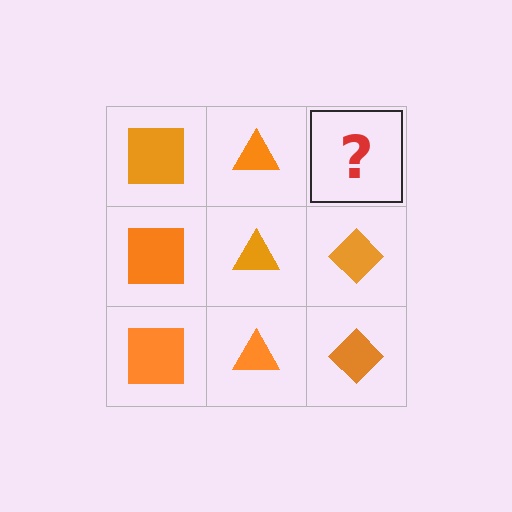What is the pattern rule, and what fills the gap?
The rule is that each column has a consistent shape. The gap should be filled with an orange diamond.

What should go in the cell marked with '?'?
The missing cell should contain an orange diamond.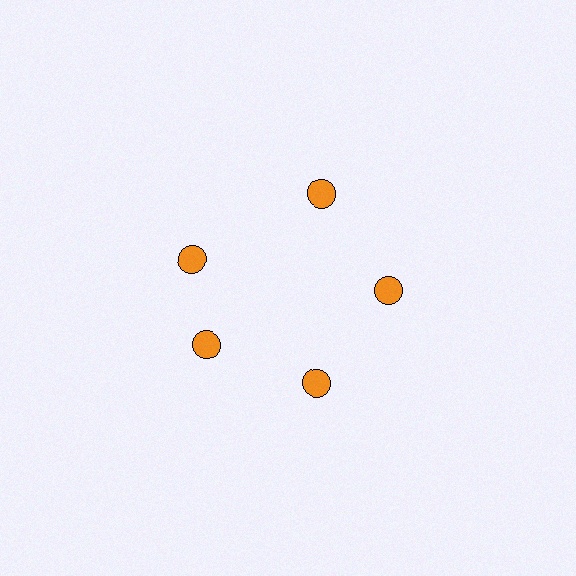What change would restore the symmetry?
The symmetry would be restored by rotating it back into even spacing with its neighbors so that all 5 circles sit at equal angles and equal distance from the center.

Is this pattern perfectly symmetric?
No. The 5 orange circles are arranged in a ring, but one element near the 10 o'clock position is rotated out of alignment along the ring, breaking the 5-fold rotational symmetry.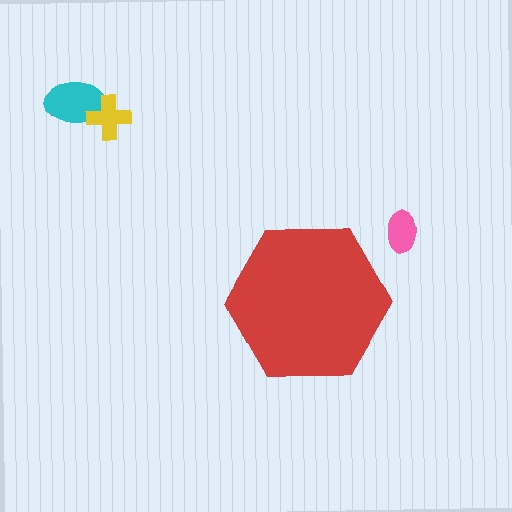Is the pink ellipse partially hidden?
No, the pink ellipse is fully visible.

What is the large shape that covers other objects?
A red hexagon.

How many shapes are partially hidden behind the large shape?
0 shapes are partially hidden.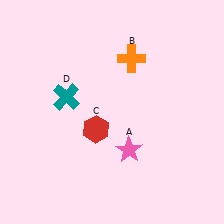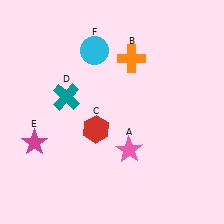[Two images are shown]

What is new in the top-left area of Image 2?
A cyan circle (F) was added in the top-left area of Image 2.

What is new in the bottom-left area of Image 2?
A magenta star (E) was added in the bottom-left area of Image 2.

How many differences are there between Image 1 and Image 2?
There are 2 differences between the two images.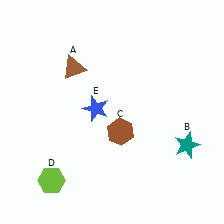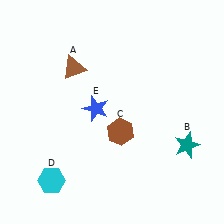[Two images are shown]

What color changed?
The hexagon (D) changed from lime in Image 1 to cyan in Image 2.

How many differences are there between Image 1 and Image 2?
There is 1 difference between the two images.